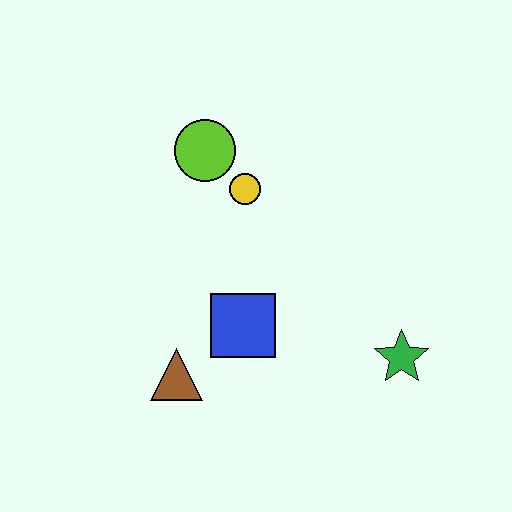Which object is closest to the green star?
The blue square is closest to the green star.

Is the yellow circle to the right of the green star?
No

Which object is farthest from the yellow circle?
The green star is farthest from the yellow circle.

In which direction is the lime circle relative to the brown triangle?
The lime circle is above the brown triangle.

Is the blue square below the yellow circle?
Yes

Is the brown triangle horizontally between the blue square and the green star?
No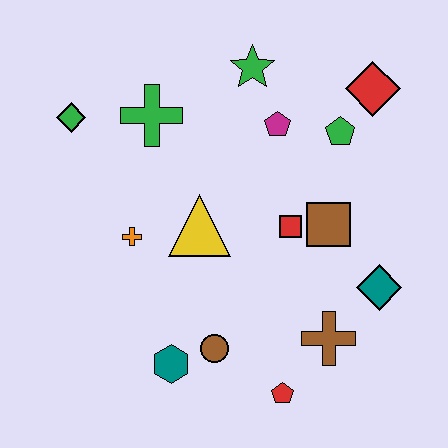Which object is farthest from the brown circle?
The red diamond is farthest from the brown circle.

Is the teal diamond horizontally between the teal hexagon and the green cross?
No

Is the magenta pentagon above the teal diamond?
Yes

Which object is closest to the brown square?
The red square is closest to the brown square.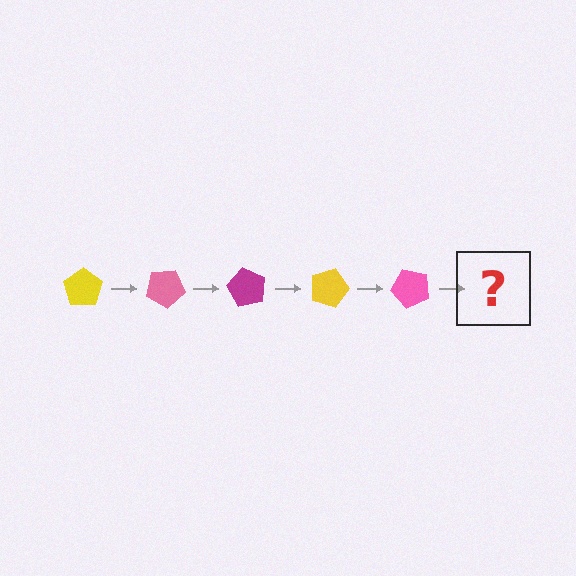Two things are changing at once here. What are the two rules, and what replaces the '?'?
The two rules are that it rotates 30 degrees each step and the color cycles through yellow, pink, and magenta. The '?' should be a magenta pentagon, rotated 150 degrees from the start.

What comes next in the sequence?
The next element should be a magenta pentagon, rotated 150 degrees from the start.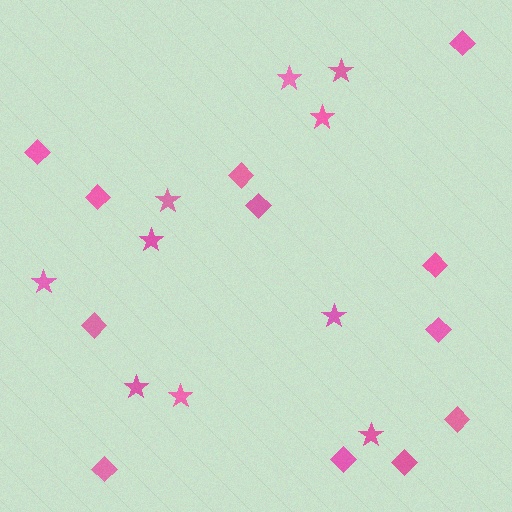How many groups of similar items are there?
There are 2 groups: one group of stars (10) and one group of diamonds (12).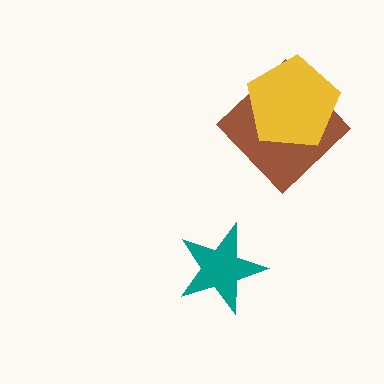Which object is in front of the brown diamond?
The yellow pentagon is in front of the brown diamond.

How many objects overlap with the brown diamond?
1 object overlaps with the brown diamond.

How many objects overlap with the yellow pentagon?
1 object overlaps with the yellow pentagon.